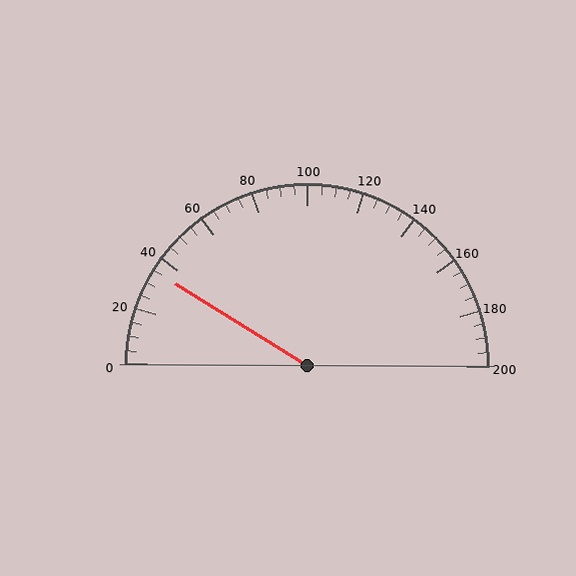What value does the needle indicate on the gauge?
The needle indicates approximately 35.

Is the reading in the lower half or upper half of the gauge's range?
The reading is in the lower half of the range (0 to 200).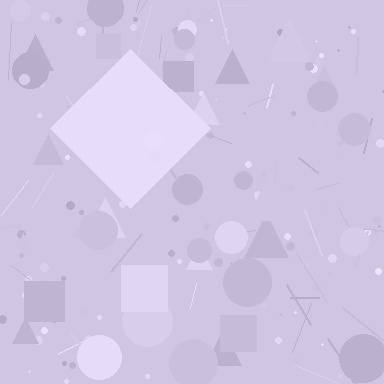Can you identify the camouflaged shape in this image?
The camouflaged shape is a diamond.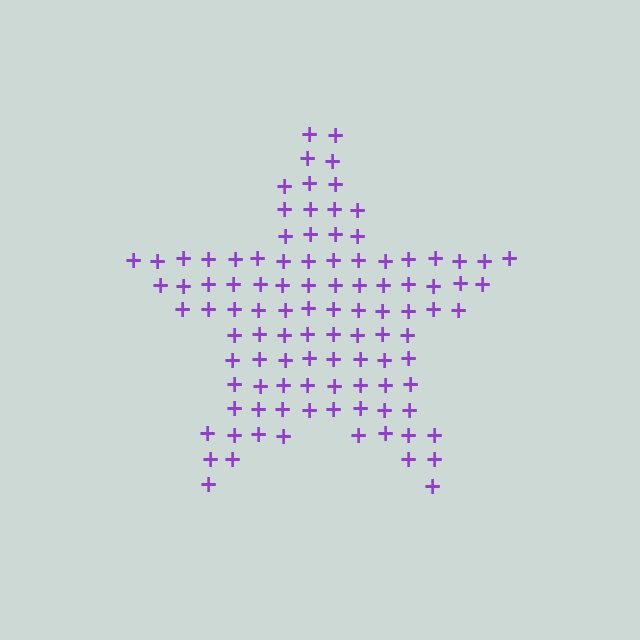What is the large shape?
The large shape is a star.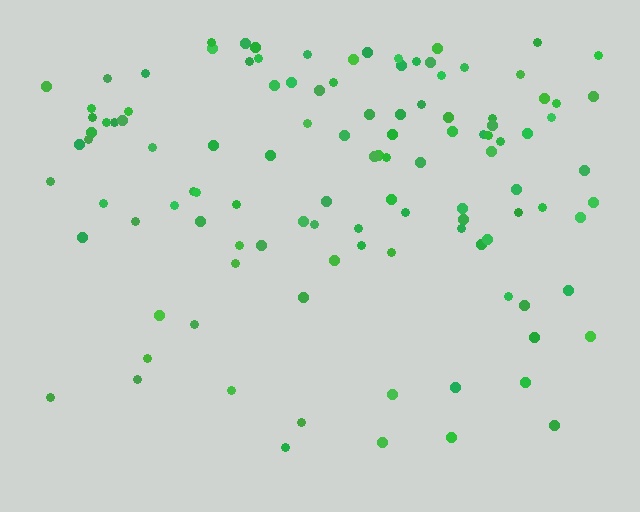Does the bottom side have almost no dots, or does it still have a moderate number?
Still a moderate number, just noticeably fewer than the top.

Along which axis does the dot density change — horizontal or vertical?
Vertical.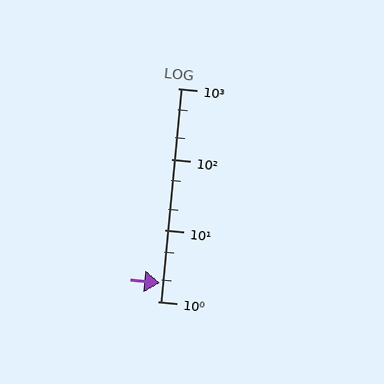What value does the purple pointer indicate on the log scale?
The pointer indicates approximately 1.8.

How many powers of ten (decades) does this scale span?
The scale spans 3 decades, from 1 to 1000.